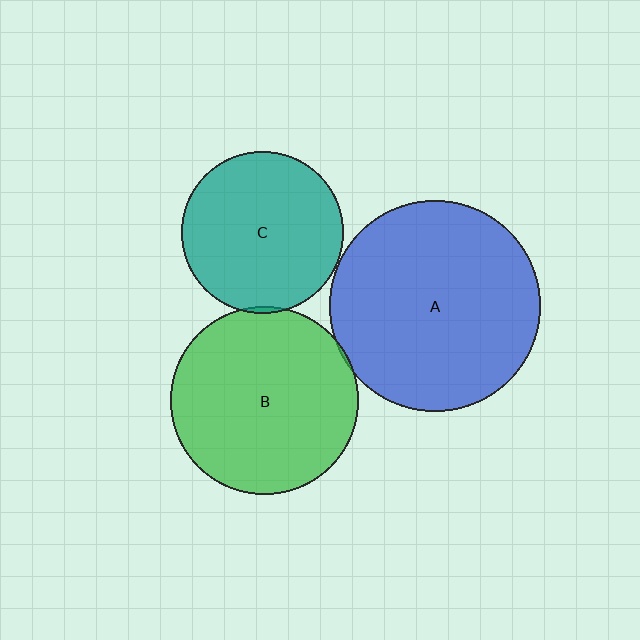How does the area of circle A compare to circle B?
Approximately 1.3 times.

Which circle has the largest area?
Circle A (blue).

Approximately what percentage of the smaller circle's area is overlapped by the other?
Approximately 5%.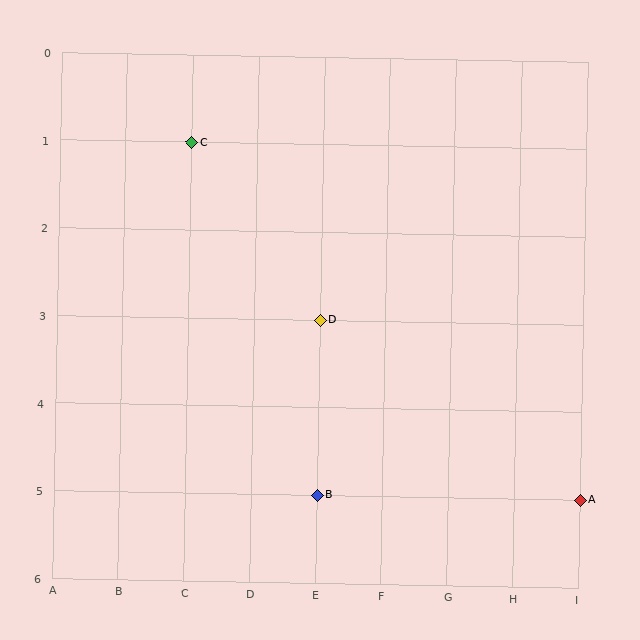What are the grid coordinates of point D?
Point D is at grid coordinates (E, 3).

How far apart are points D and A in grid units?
Points D and A are 4 columns and 2 rows apart (about 4.5 grid units diagonally).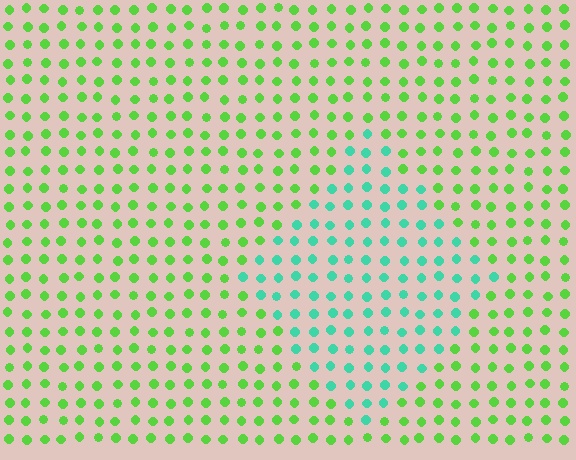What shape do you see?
I see a diamond.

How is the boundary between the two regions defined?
The boundary is defined purely by a slight shift in hue (about 52 degrees). Spacing, size, and orientation are identical on both sides.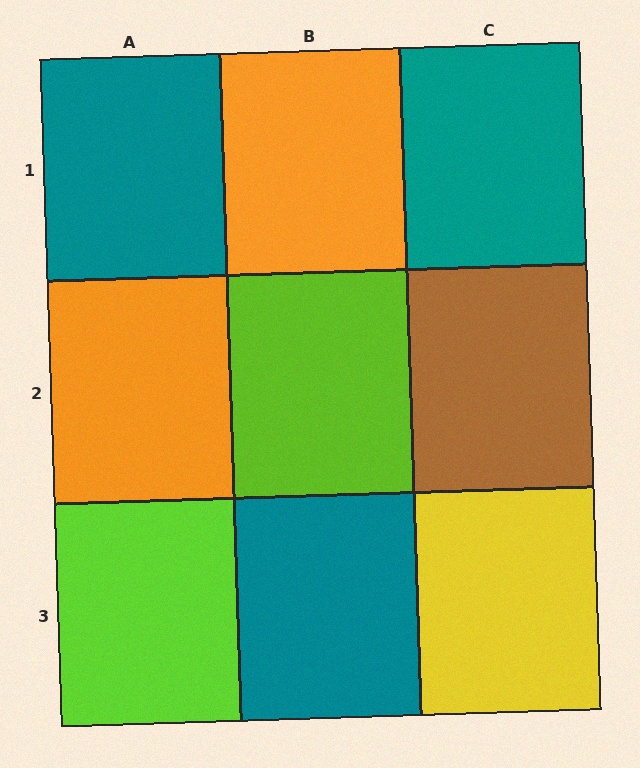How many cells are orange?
2 cells are orange.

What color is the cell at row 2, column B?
Lime.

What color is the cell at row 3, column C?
Yellow.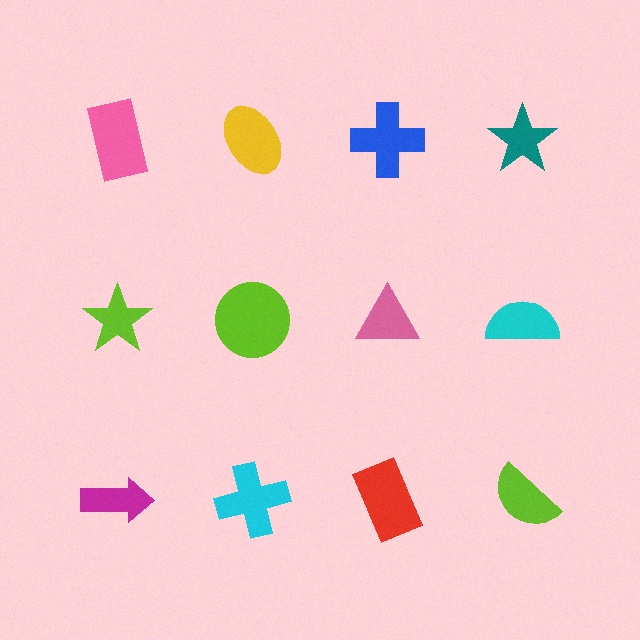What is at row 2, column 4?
A cyan semicircle.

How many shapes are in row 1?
4 shapes.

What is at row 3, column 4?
A lime semicircle.